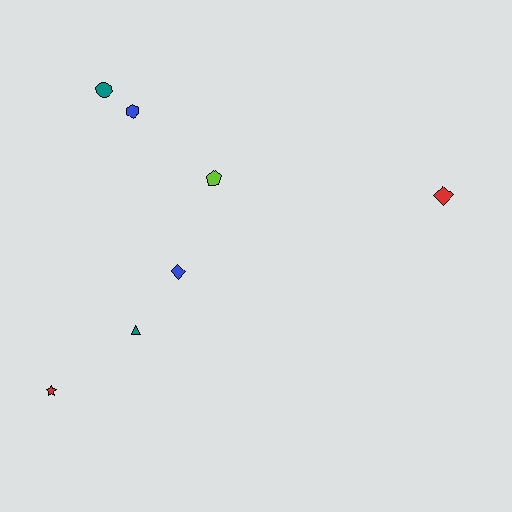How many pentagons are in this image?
There is 1 pentagon.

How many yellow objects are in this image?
There are no yellow objects.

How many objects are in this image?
There are 7 objects.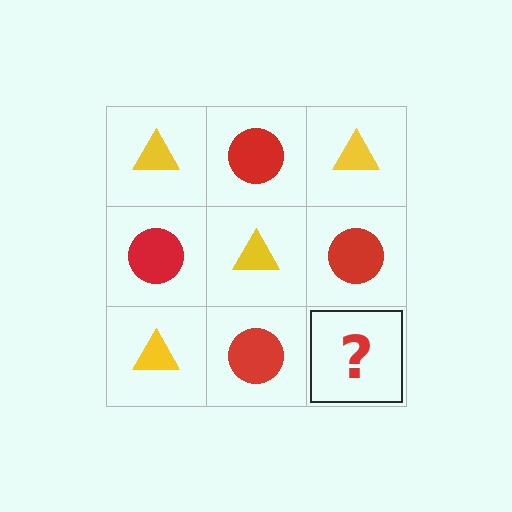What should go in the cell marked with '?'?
The missing cell should contain a yellow triangle.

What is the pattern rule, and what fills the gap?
The rule is that it alternates yellow triangle and red circle in a checkerboard pattern. The gap should be filled with a yellow triangle.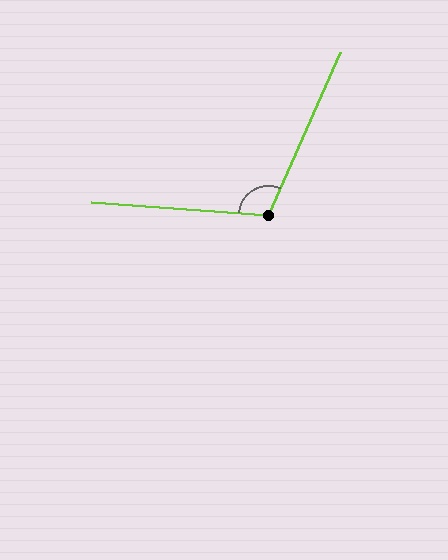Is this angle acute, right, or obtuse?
It is obtuse.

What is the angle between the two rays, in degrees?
Approximately 110 degrees.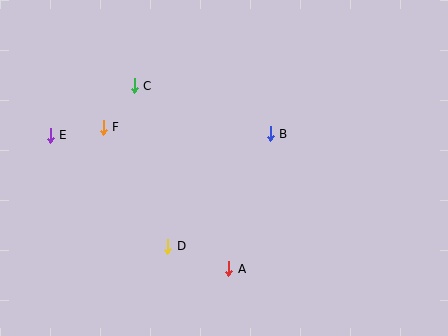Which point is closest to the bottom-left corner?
Point D is closest to the bottom-left corner.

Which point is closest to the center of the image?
Point B at (270, 134) is closest to the center.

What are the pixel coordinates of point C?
Point C is at (134, 86).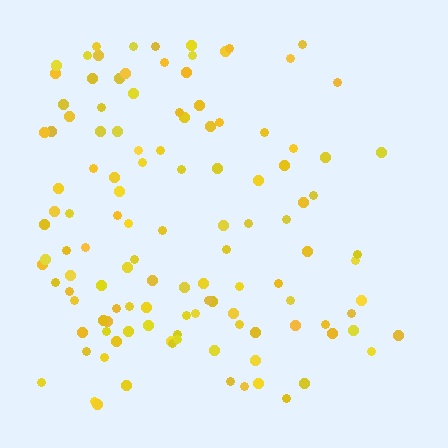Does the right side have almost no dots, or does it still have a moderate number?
Still a moderate number, just noticeably fewer than the left.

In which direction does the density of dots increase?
From right to left, with the left side densest.